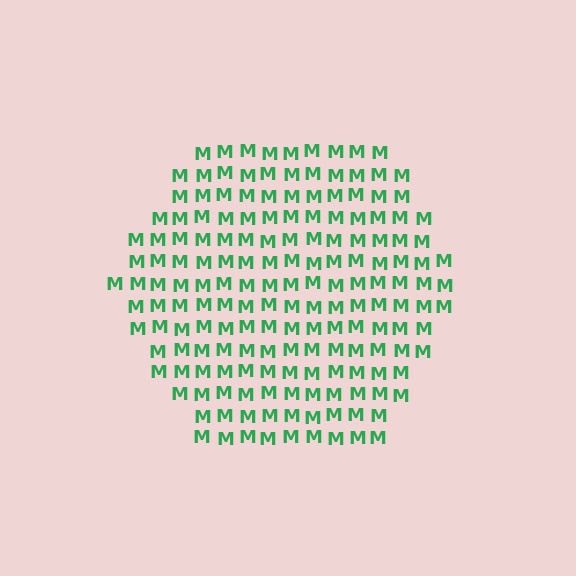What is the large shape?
The large shape is a hexagon.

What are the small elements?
The small elements are letter M's.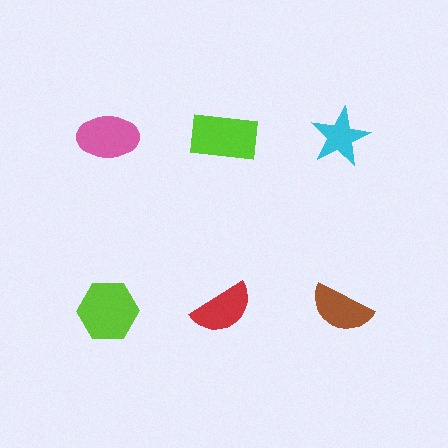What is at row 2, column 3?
A brown semicircle.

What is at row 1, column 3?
A cyan star.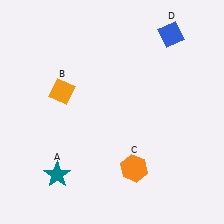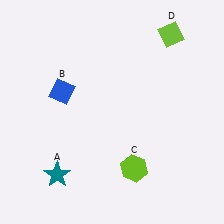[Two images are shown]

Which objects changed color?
B changed from orange to blue. C changed from orange to lime. D changed from blue to lime.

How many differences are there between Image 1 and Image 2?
There are 3 differences between the two images.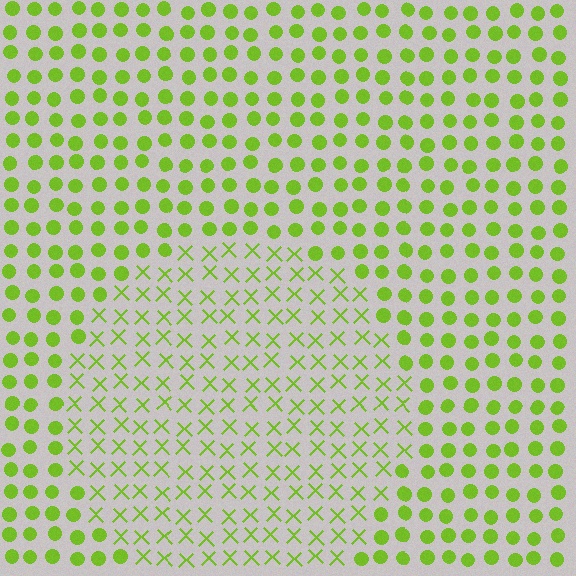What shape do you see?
I see a circle.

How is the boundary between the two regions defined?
The boundary is defined by a change in element shape: X marks inside vs. circles outside. All elements share the same color and spacing.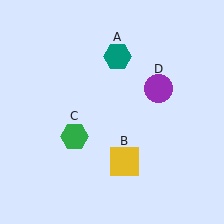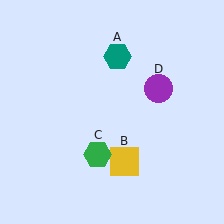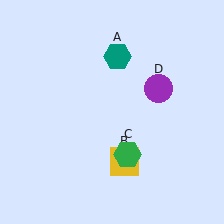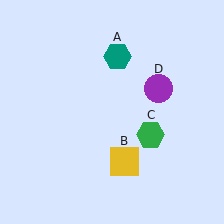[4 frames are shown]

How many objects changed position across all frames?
1 object changed position: green hexagon (object C).